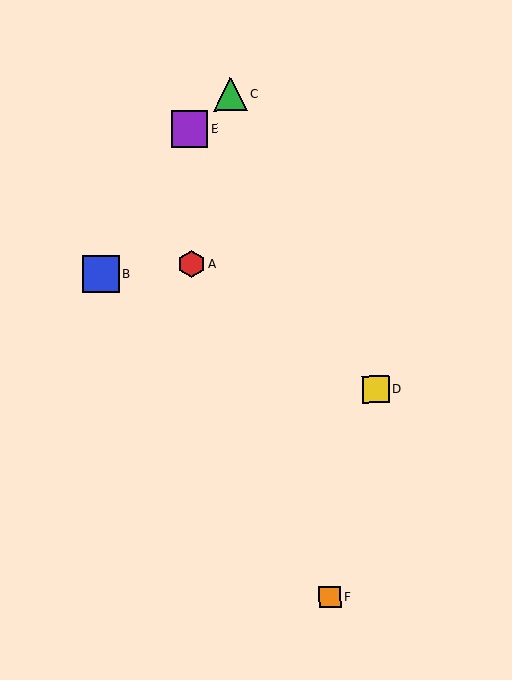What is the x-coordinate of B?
Object B is at x≈101.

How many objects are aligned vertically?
2 objects (A, E) are aligned vertically.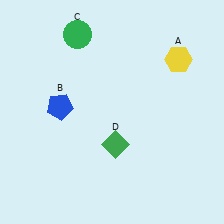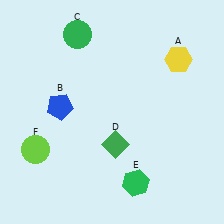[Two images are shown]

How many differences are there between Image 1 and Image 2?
There are 2 differences between the two images.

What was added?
A green hexagon (E), a lime circle (F) were added in Image 2.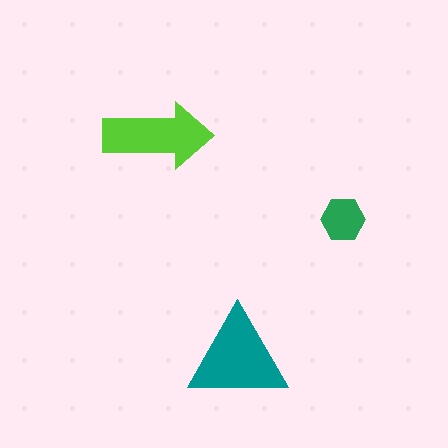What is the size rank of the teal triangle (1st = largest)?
1st.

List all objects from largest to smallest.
The teal triangle, the lime arrow, the green hexagon.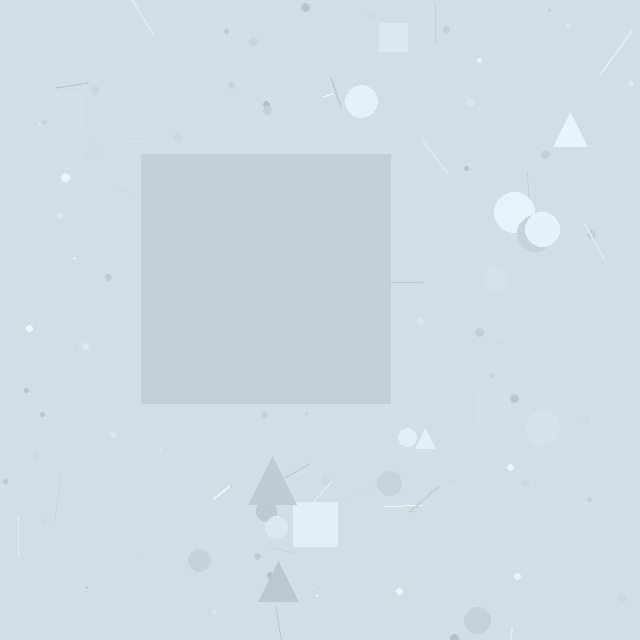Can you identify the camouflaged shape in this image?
The camouflaged shape is a square.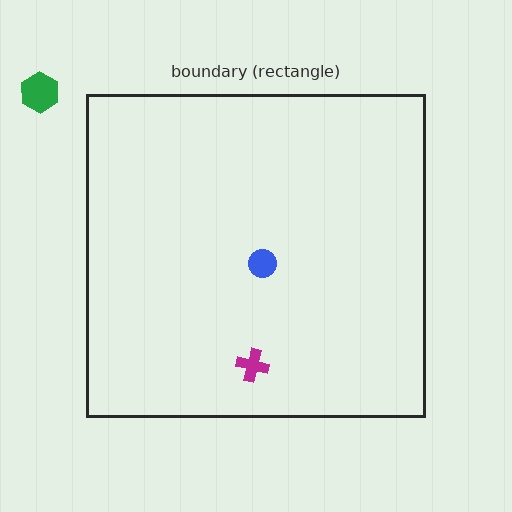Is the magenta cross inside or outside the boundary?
Inside.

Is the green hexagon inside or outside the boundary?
Outside.